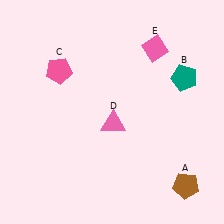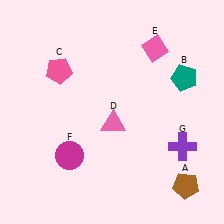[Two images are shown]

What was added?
A magenta circle (F), a purple cross (G) were added in Image 2.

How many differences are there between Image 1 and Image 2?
There are 2 differences between the two images.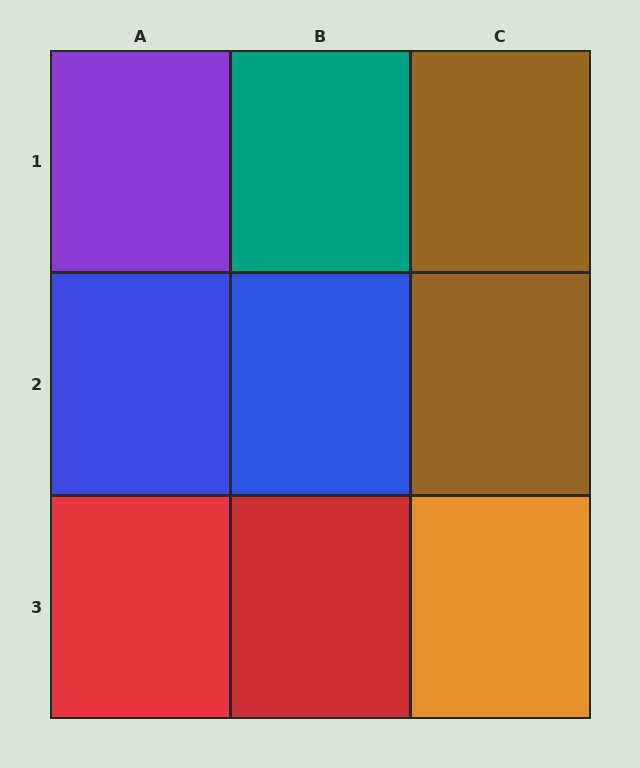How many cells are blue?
2 cells are blue.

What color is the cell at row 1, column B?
Teal.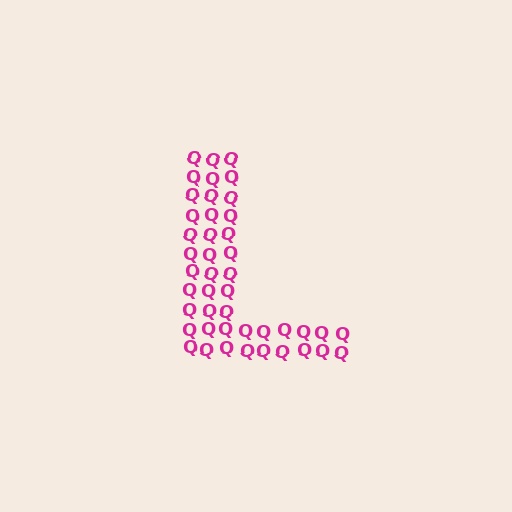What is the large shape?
The large shape is the letter L.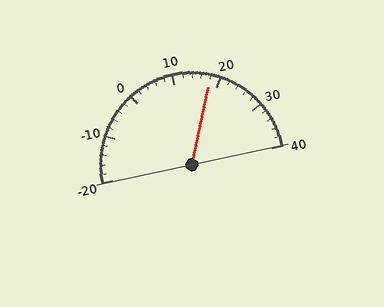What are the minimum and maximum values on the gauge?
The gauge ranges from -20 to 40.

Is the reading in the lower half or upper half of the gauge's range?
The reading is in the upper half of the range (-20 to 40).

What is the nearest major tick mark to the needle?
The nearest major tick mark is 20.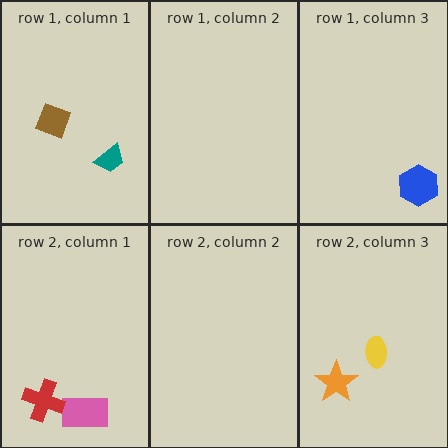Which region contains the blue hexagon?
The row 1, column 3 region.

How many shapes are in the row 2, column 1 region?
2.